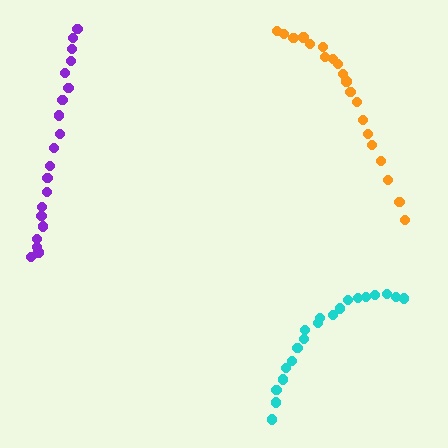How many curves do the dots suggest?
There are 3 distinct paths.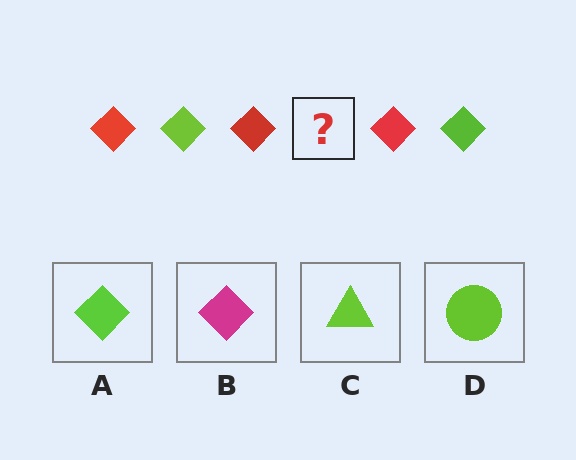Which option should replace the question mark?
Option A.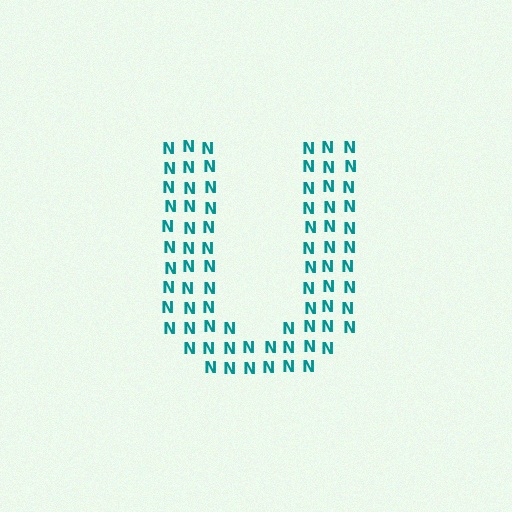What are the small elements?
The small elements are letter N's.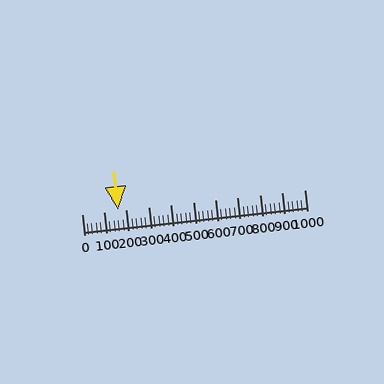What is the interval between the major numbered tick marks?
The major tick marks are spaced 100 units apart.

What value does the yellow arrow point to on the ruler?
The yellow arrow points to approximately 164.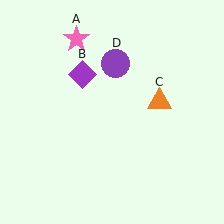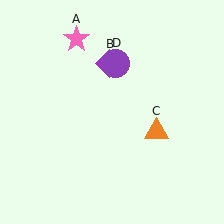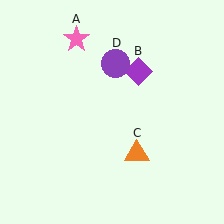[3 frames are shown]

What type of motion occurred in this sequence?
The purple diamond (object B), orange triangle (object C) rotated clockwise around the center of the scene.